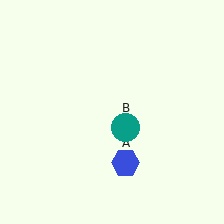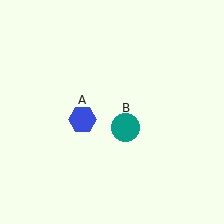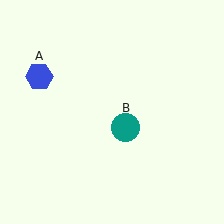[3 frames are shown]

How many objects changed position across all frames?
1 object changed position: blue hexagon (object A).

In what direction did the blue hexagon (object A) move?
The blue hexagon (object A) moved up and to the left.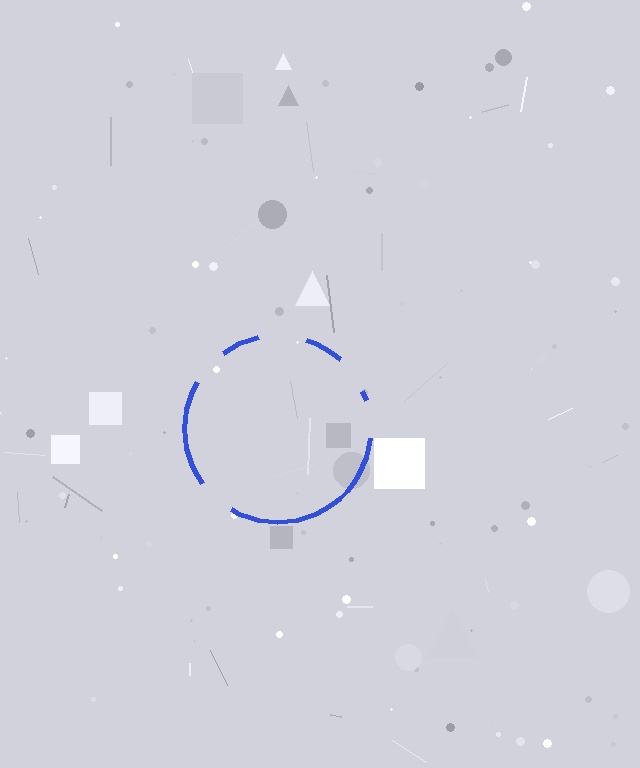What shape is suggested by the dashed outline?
The dashed outline suggests a circle.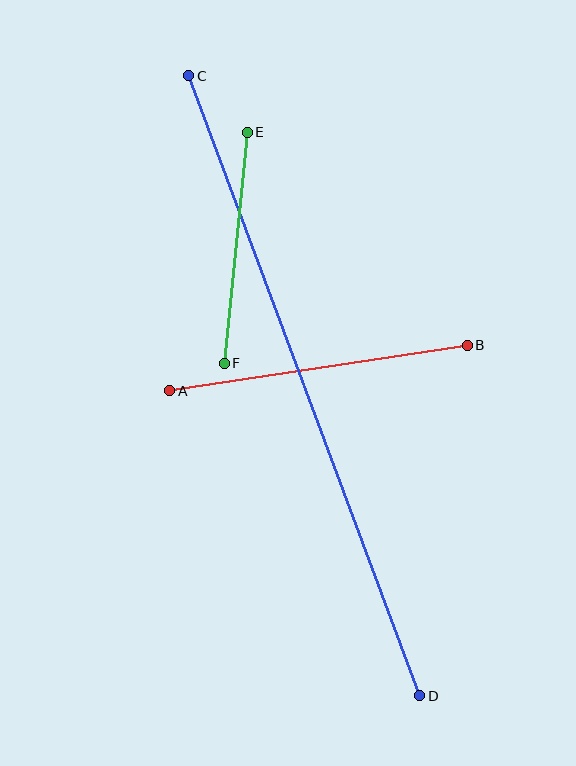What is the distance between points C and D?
The distance is approximately 662 pixels.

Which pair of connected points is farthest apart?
Points C and D are farthest apart.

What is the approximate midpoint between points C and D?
The midpoint is at approximately (304, 386) pixels.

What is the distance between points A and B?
The distance is approximately 301 pixels.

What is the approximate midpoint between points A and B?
The midpoint is at approximately (319, 368) pixels.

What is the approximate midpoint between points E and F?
The midpoint is at approximately (236, 248) pixels.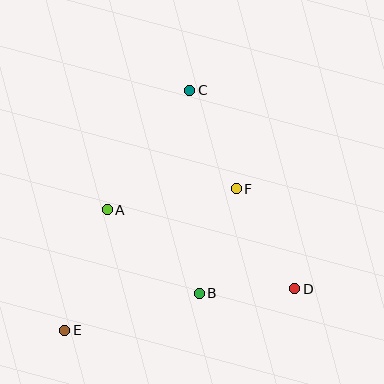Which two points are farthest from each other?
Points C and E are farthest from each other.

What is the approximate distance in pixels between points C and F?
The distance between C and F is approximately 109 pixels.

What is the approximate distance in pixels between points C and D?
The distance between C and D is approximately 225 pixels.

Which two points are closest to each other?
Points B and D are closest to each other.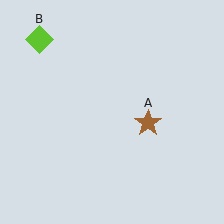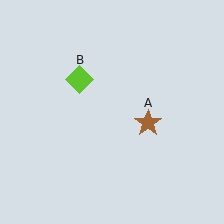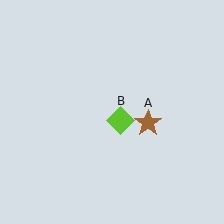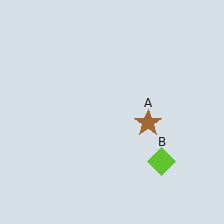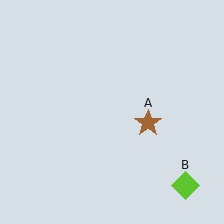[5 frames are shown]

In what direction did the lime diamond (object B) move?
The lime diamond (object B) moved down and to the right.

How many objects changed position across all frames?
1 object changed position: lime diamond (object B).